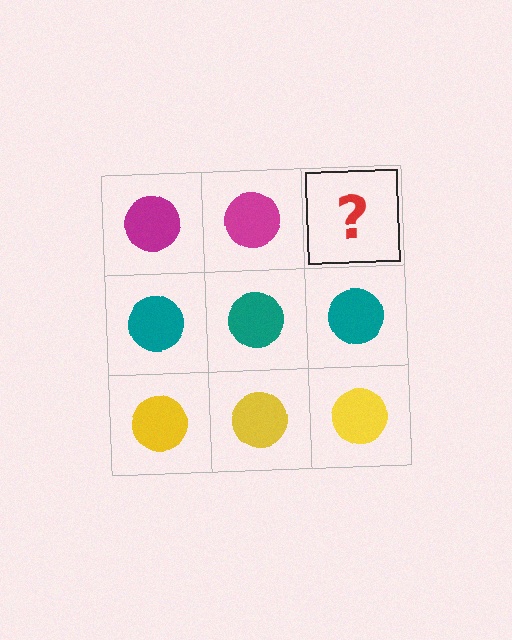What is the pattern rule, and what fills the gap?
The rule is that each row has a consistent color. The gap should be filled with a magenta circle.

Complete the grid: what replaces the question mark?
The question mark should be replaced with a magenta circle.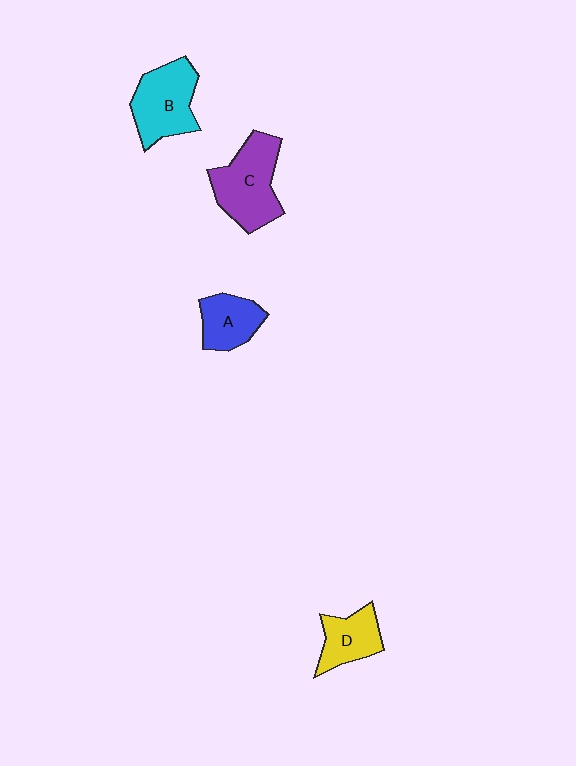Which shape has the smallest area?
Shape A (blue).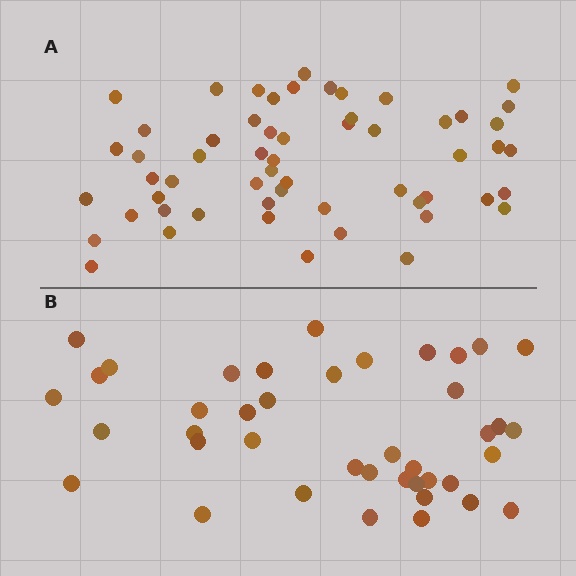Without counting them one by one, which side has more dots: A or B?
Region A (the top region) has more dots.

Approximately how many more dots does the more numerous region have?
Region A has approximately 15 more dots than region B.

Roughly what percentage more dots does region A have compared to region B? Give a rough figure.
About 40% more.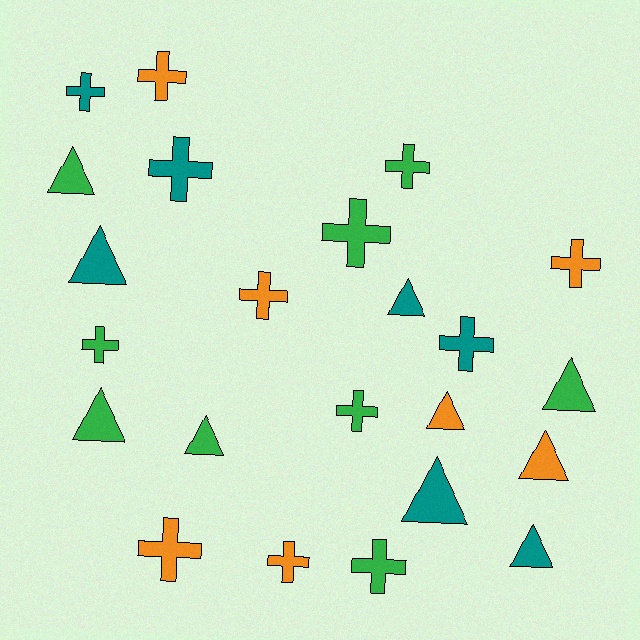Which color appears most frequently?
Green, with 9 objects.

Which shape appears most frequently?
Cross, with 13 objects.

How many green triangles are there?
There are 4 green triangles.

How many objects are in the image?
There are 23 objects.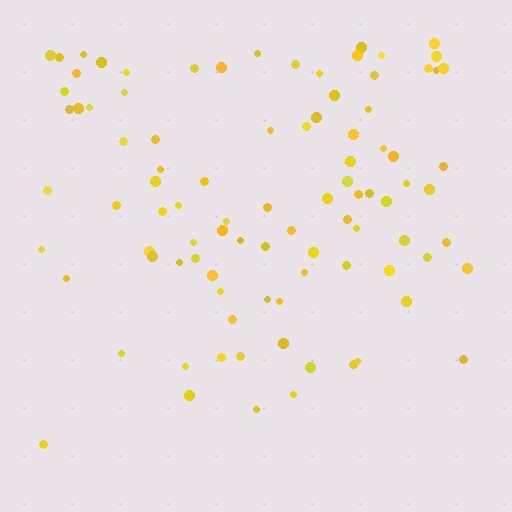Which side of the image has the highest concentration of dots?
The top.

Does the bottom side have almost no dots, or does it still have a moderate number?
Still a moderate number, just noticeably fewer than the top.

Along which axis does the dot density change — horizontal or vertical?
Vertical.